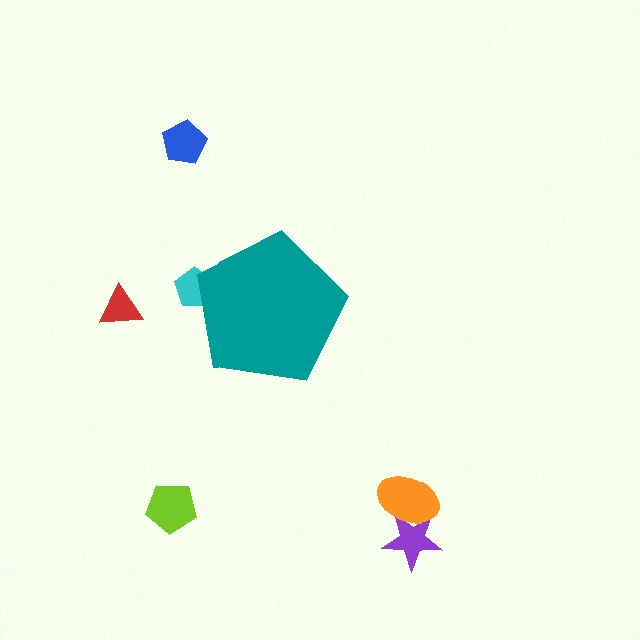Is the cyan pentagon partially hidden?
Yes, the cyan pentagon is partially hidden behind the teal pentagon.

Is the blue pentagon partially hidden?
No, the blue pentagon is fully visible.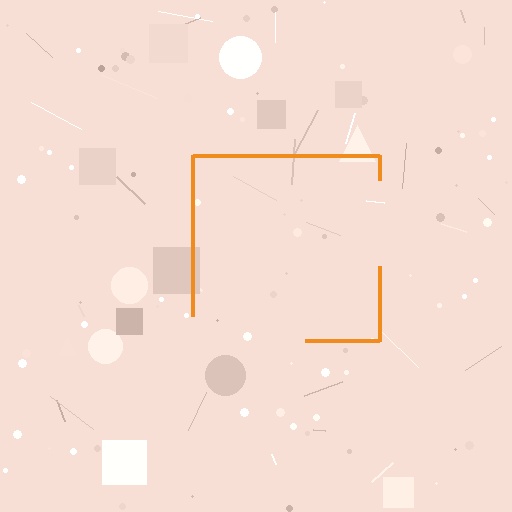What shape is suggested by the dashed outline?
The dashed outline suggests a square.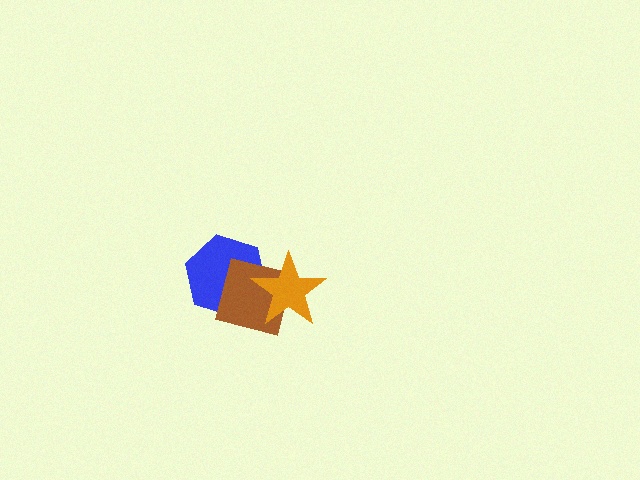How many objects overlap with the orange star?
2 objects overlap with the orange star.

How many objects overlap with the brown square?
2 objects overlap with the brown square.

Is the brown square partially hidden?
Yes, it is partially covered by another shape.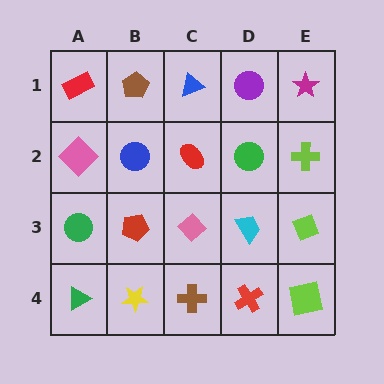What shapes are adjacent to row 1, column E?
A lime cross (row 2, column E), a purple circle (row 1, column D).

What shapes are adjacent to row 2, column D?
A purple circle (row 1, column D), a cyan trapezoid (row 3, column D), a red ellipse (row 2, column C), a lime cross (row 2, column E).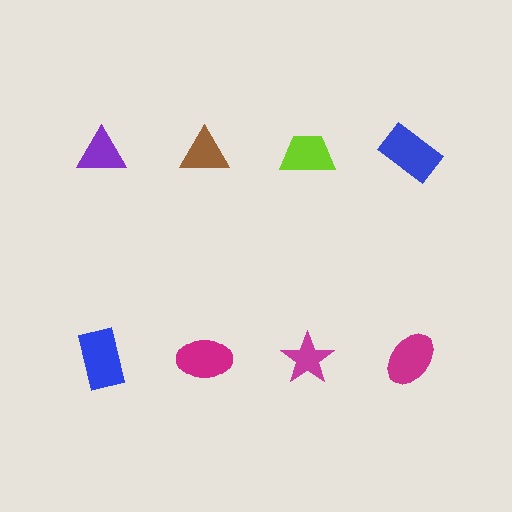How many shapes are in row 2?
4 shapes.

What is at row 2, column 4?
A magenta ellipse.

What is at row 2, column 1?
A blue rectangle.